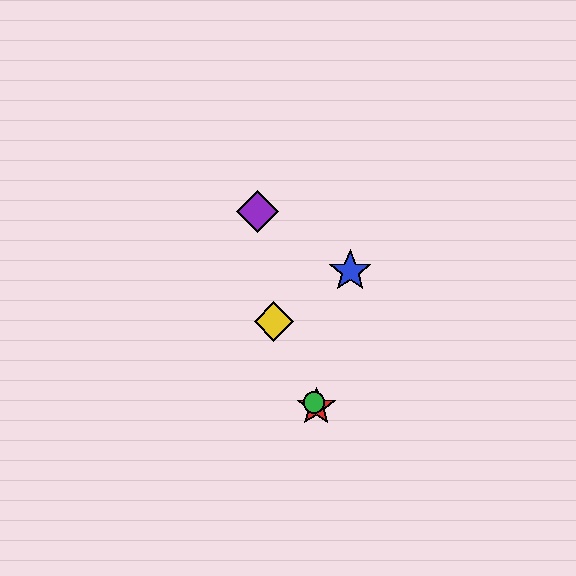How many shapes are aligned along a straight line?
3 shapes (the red star, the green circle, the yellow diamond) are aligned along a straight line.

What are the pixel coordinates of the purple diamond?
The purple diamond is at (258, 212).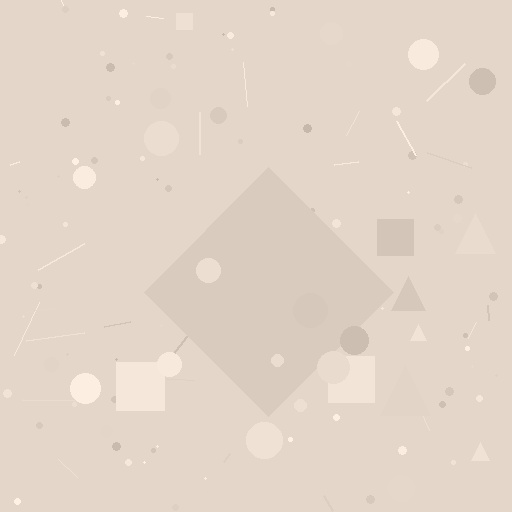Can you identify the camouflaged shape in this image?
The camouflaged shape is a diamond.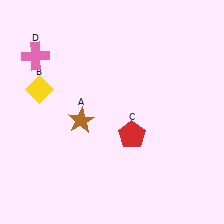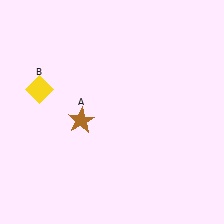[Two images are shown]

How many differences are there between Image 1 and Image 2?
There are 2 differences between the two images.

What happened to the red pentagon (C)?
The red pentagon (C) was removed in Image 2. It was in the bottom-right area of Image 1.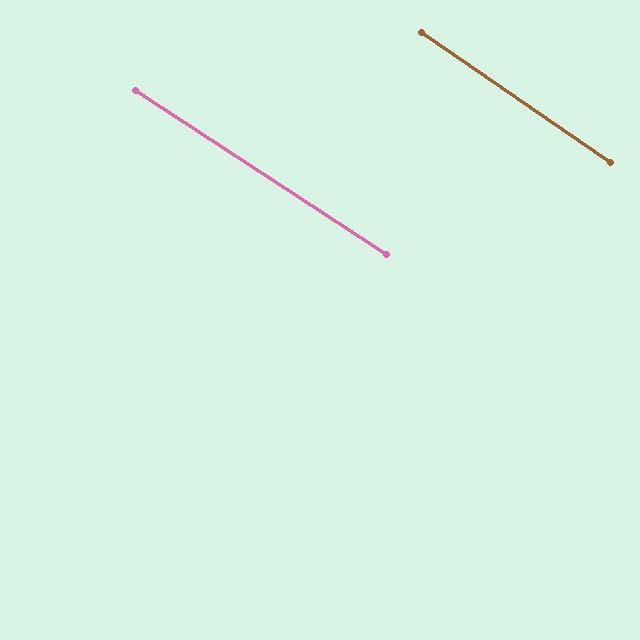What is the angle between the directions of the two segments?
Approximately 1 degree.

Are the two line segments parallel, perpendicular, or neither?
Parallel — their directions differ by only 1.4°.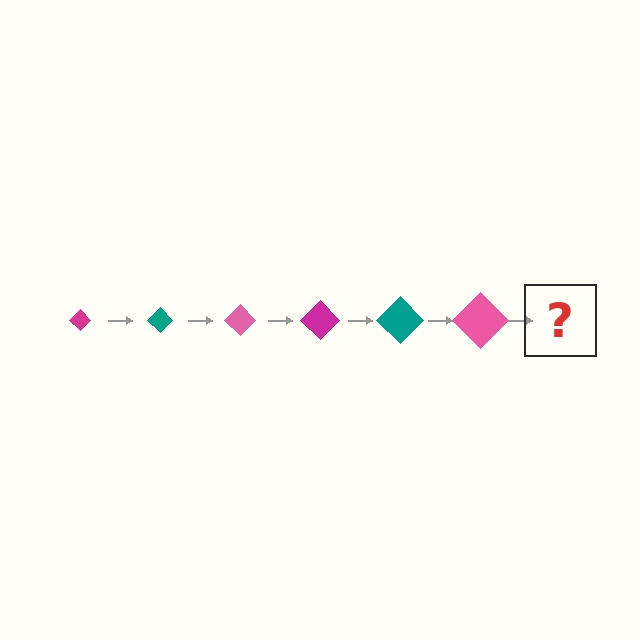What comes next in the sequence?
The next element should be a magenta diamond, larger than the previous one.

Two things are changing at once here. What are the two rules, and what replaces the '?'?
The two rules are that the diamond grows larger each step and the color cycles through magenta, teal, and pink. The '?' should be a magenta diamond, larger than the previous one.